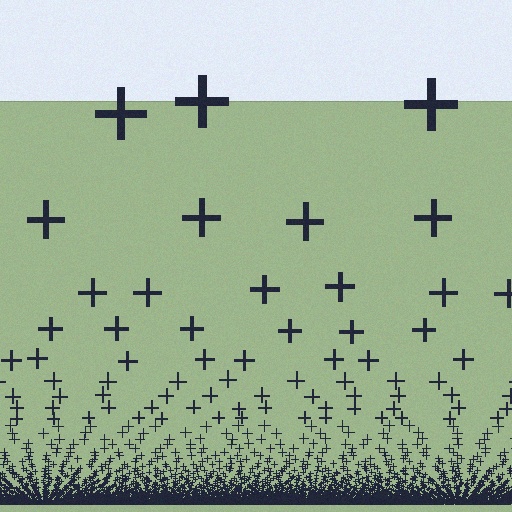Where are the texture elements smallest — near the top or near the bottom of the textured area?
Near the bottom.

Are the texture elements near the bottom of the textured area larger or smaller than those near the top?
Smaller. The gradient is inverted — elements near the bottom are smaller and denser.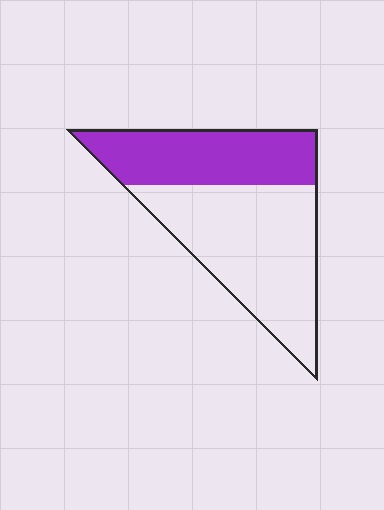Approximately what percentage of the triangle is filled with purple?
Approximately 40%.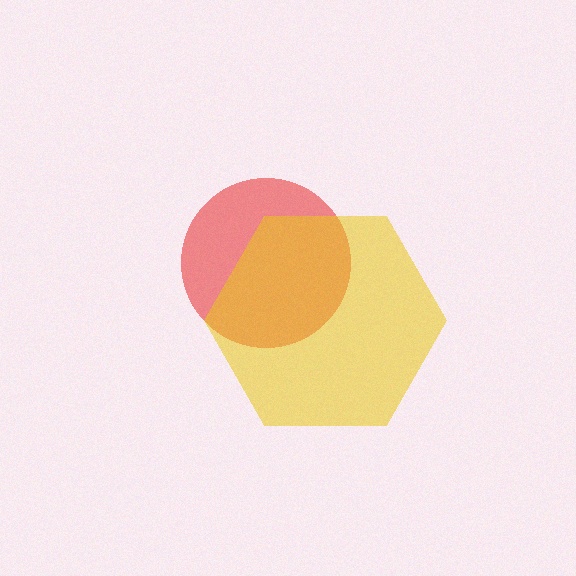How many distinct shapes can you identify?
There are 2 distinct shapes: a red circle, a yellow hexagon.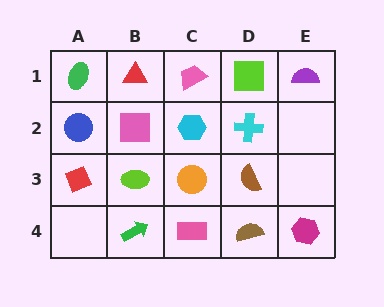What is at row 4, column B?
A green arrow.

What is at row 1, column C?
A pink trapezoid.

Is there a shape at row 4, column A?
No, that cell is empty.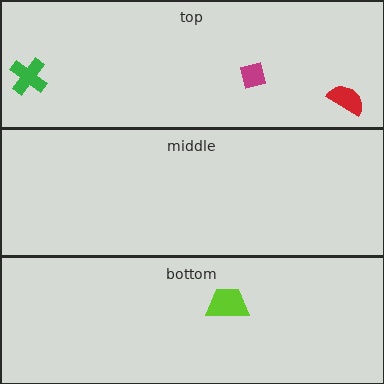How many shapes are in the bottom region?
1.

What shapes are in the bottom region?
The lime trapezoid.